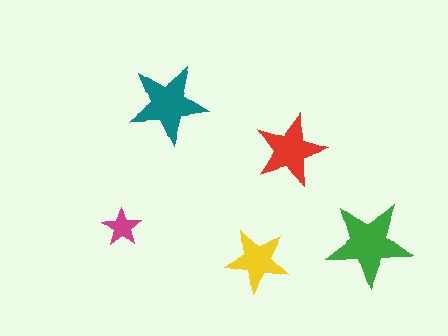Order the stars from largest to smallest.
the green one, the teal one, the red one, the yellow one, the magenta one.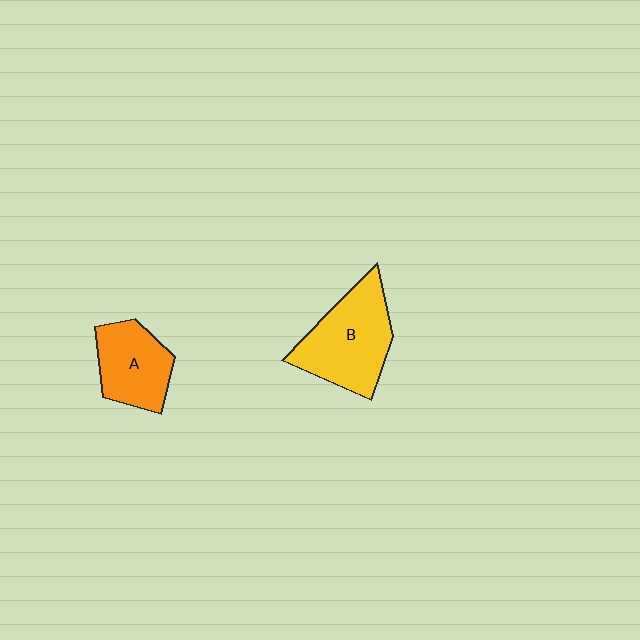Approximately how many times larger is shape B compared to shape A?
Approximately 1.4 times.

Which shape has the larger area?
Shape B (yellow).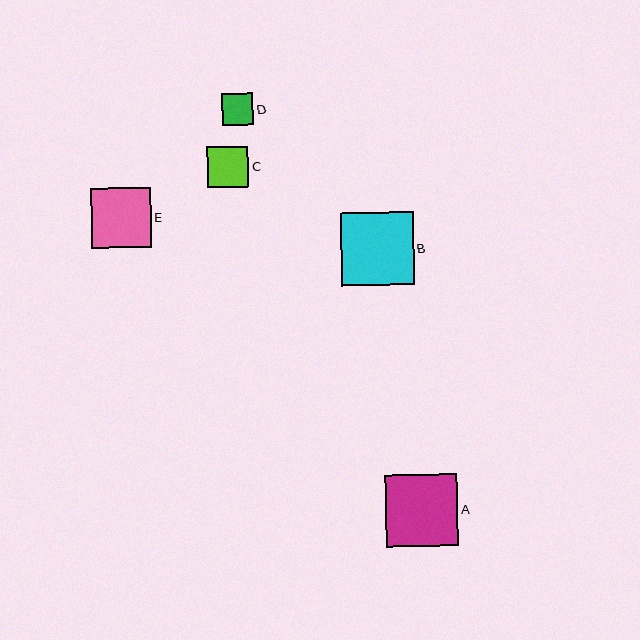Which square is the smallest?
Square D is the smallest with a size of approximately 31 pixels.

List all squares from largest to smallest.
From largest to smallest: B, A, E, C, D.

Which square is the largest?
Square B is the largest with a size of approximately 73 pixels.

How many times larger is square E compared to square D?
Square E is approximately 1.9 times the size of square D.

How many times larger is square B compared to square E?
Square B is approximately 1.2 times the size of square E.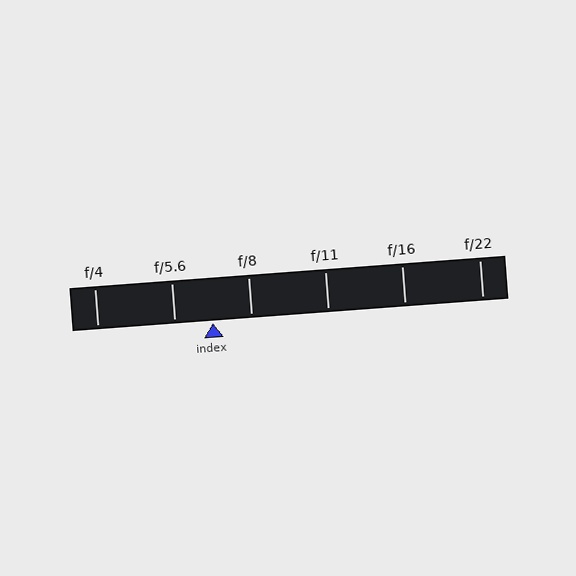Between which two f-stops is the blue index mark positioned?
The index mark is between f/5.6 and f/8.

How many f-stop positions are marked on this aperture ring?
There are 6 f-stop positions marked.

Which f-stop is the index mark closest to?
The index mark is closest to f/5.6.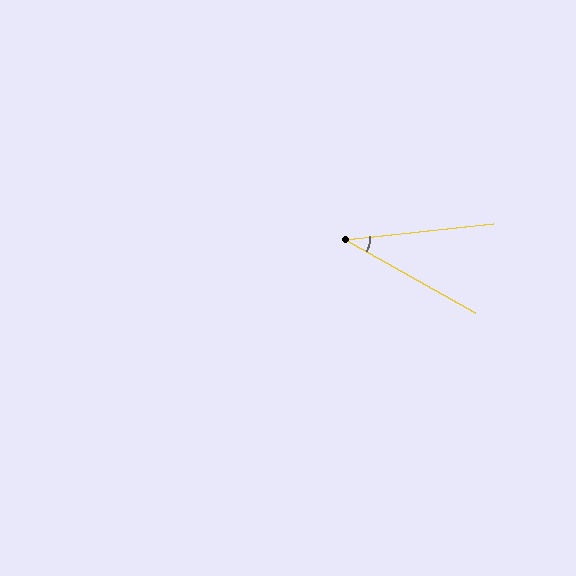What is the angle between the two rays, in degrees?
Approximately 36 degrees.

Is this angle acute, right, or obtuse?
It is acute.